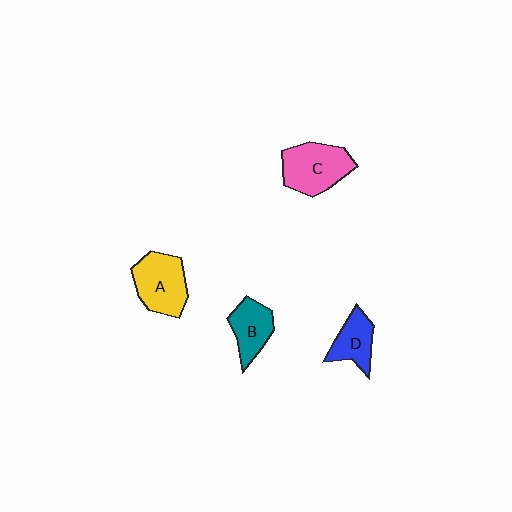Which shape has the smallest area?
Shape D (blue).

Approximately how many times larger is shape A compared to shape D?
Approximately 1.5 times.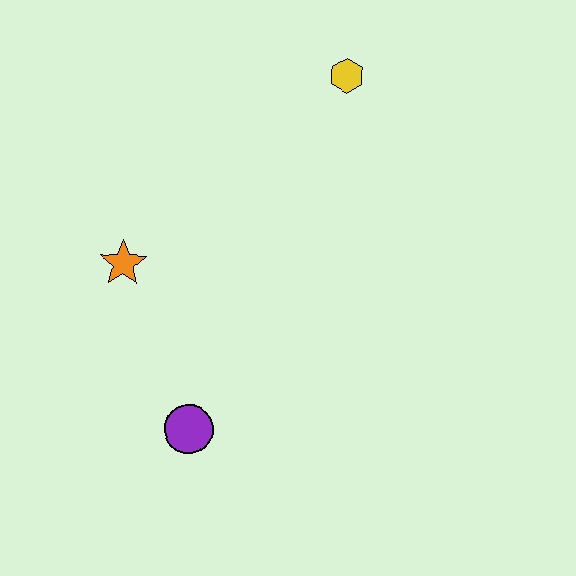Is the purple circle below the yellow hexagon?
Yes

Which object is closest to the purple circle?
The orange star is closest to the purple circle.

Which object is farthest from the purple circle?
The yellow hexagon is farthest from the purple circle.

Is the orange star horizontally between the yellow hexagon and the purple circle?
No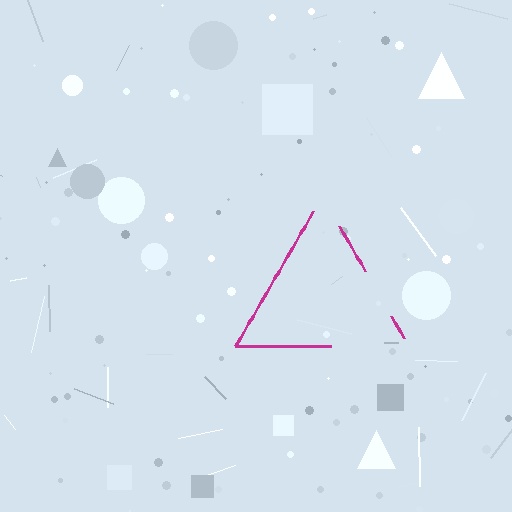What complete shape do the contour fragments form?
The contour fragments form a triangle.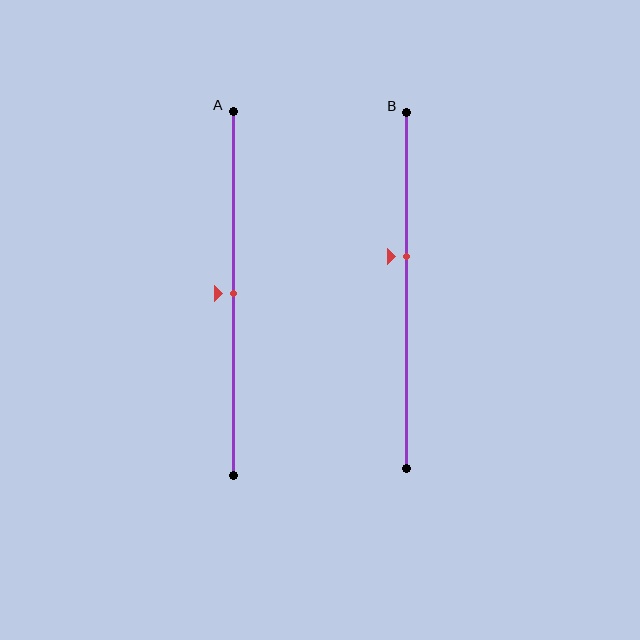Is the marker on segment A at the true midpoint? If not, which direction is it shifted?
Yes, the marker on segment A is at the true midpoint.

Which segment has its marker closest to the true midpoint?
Segment A has its marker closest to the true midpoint.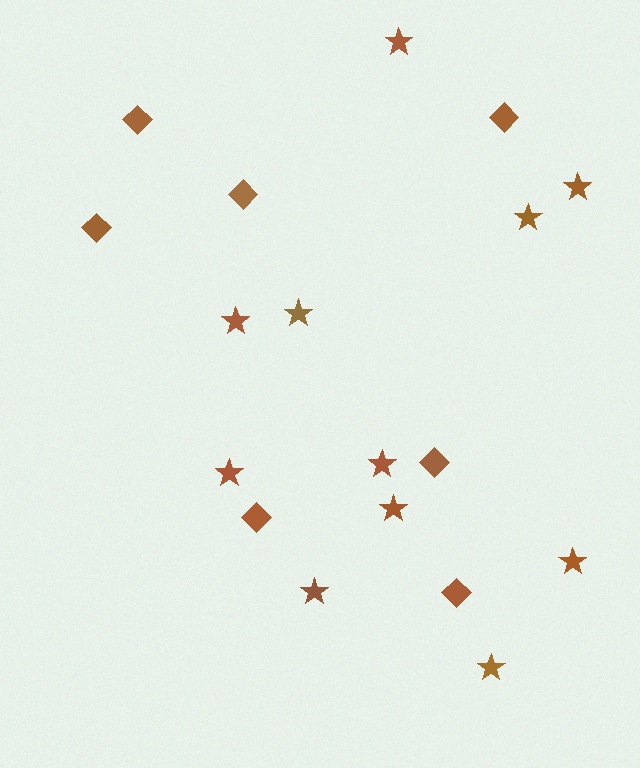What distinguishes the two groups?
There are 2 groups: one group of stars (11) and one group of diamonds (7).